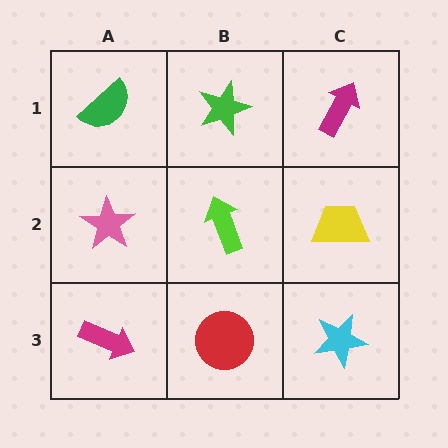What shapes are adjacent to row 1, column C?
A yellow trapezoid (row 2, column C), a green star (row 1, column B).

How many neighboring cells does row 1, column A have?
2.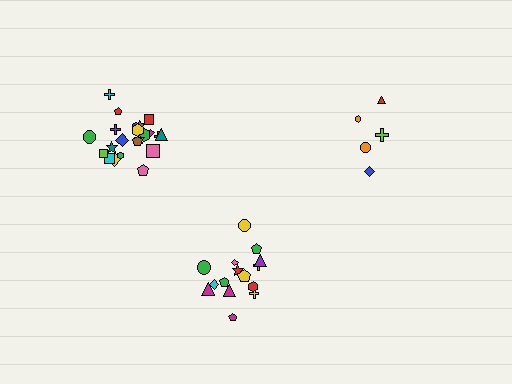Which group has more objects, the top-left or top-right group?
The top-left group.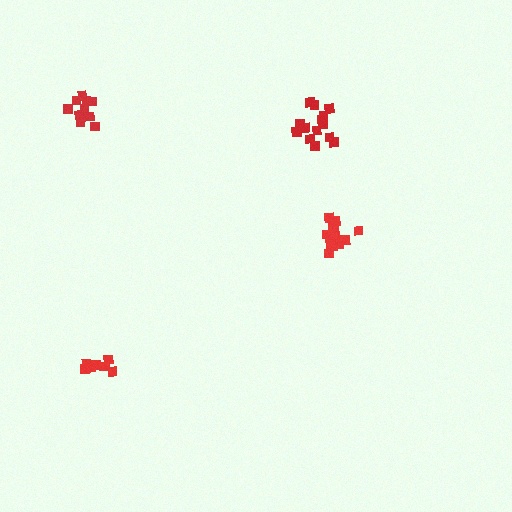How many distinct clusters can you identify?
There are 4 distinct clusters.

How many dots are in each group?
Group 1: 14 dots, Group 2: 8 dots, Group 3: 13 dots, Group 4: 14 dots (49 total).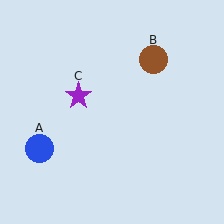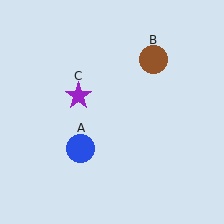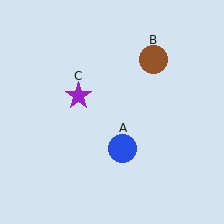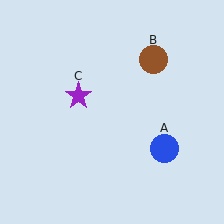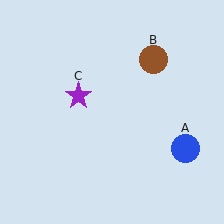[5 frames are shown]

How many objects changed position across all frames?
1 object changed position: blue circle (object A).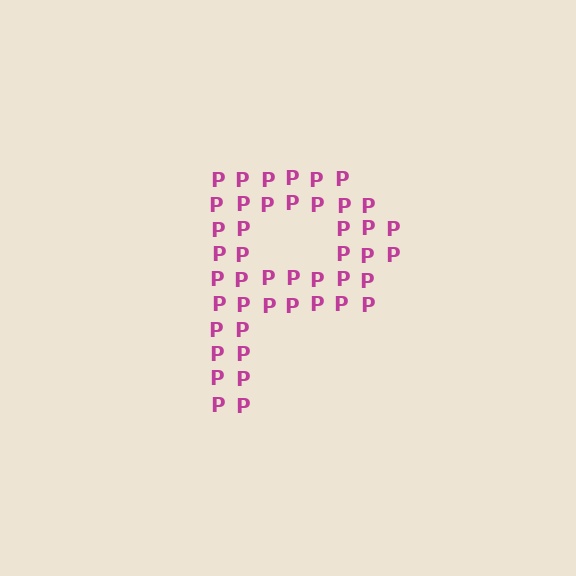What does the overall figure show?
The overall figure shows the letter P.